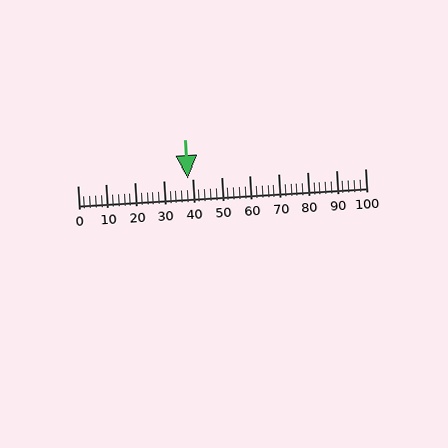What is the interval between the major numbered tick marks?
The major tick marks are spaced 10 units apart.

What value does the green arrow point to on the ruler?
The green arrow points to approximately 38.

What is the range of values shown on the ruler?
The ruler shows values from 0 to 100.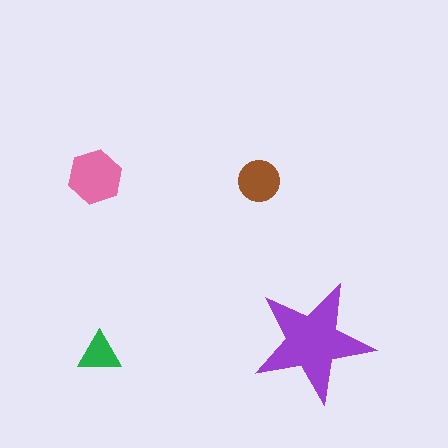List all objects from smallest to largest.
The green triangle, the brown circle, the pink hexagon, the purple star.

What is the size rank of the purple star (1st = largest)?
1st.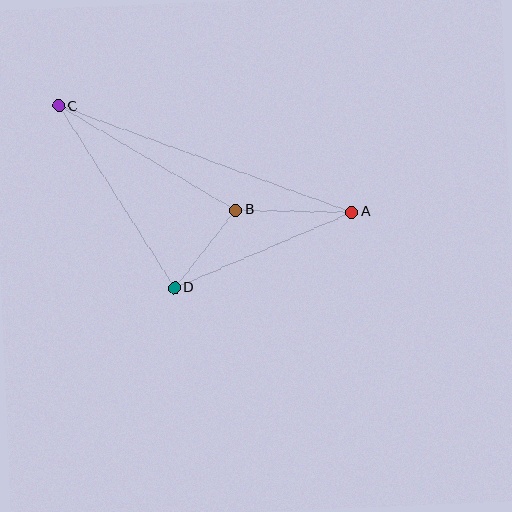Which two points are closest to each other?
Points B and D are closest to each other.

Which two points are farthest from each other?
Points A and C are farthest from each other.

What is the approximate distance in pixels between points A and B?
The distance between A and B is approximately 116 pixels.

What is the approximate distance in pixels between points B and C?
The distance between B and C is approximately 206 pixels.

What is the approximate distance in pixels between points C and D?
The distance between C and D is approximately 215 pixels.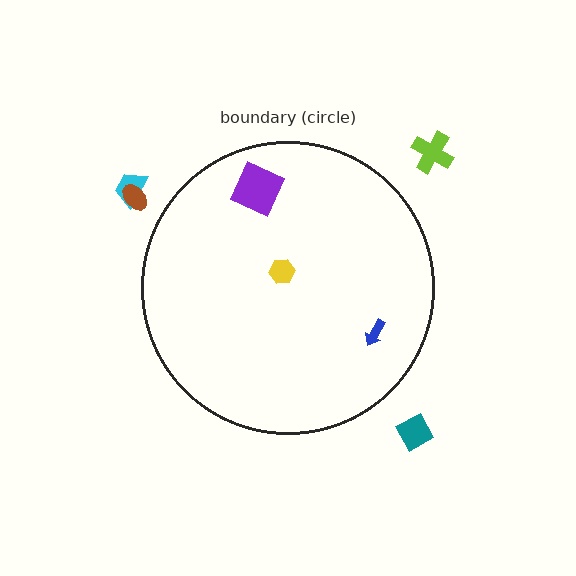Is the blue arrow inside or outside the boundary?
Inside.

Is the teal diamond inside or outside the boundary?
Outside.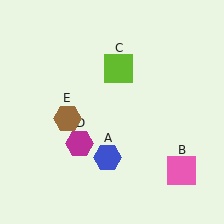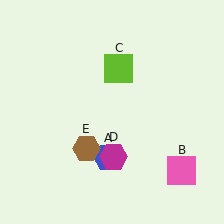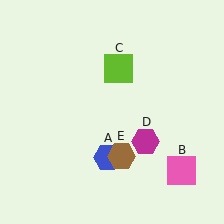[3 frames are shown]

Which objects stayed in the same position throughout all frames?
Blue hexagon (object A) and pink square (object B) and lime square (object C) remained stationary.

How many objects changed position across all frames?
2 objects changed position: magenta hexagon (object D), brown hexagon (object E).